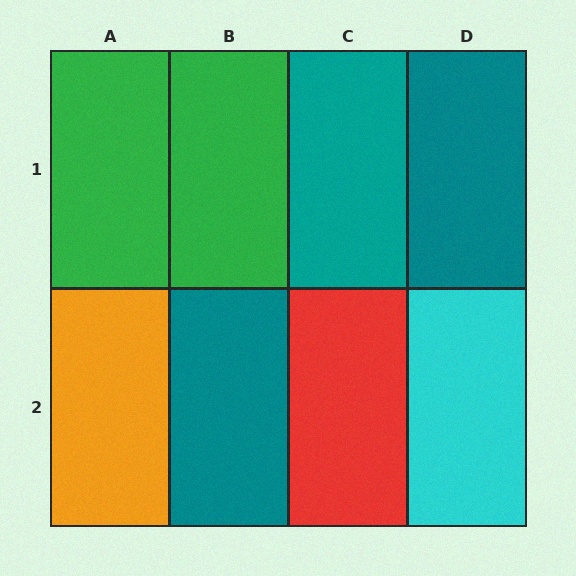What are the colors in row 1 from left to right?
Green, green, teal, teal.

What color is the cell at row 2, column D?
Cyan.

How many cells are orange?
1 cell is orange.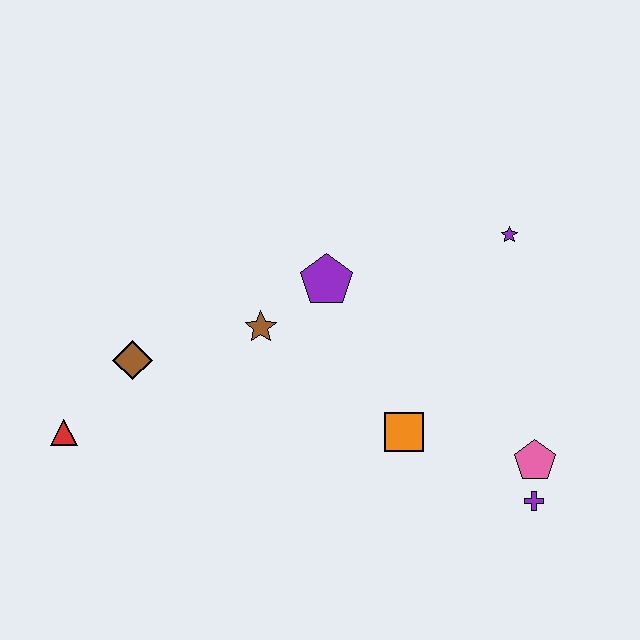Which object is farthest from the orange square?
The red triangle is farthest from the orange square.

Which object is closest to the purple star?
The purple pentagon is closest to the purple star.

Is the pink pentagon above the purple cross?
Yes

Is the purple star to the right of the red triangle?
Yes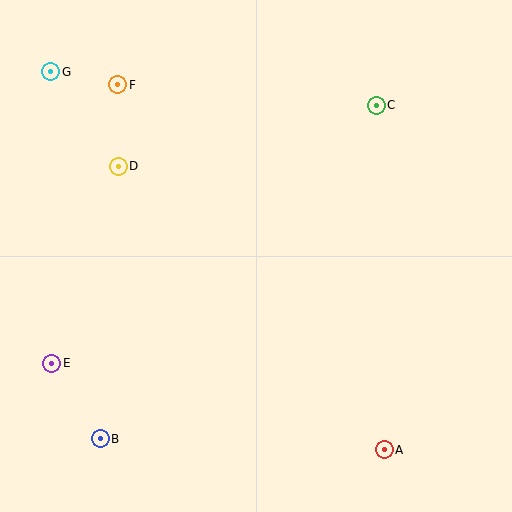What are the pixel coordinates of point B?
Point B is at (100, 439).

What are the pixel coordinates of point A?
Point A is at (384, 450).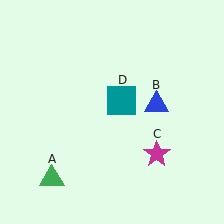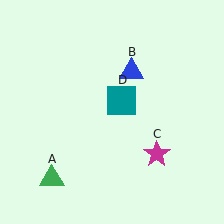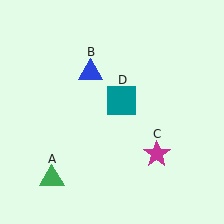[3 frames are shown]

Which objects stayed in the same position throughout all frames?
Green triangle (object A) and magenta star (object C) and teal square (object D) remained stationary.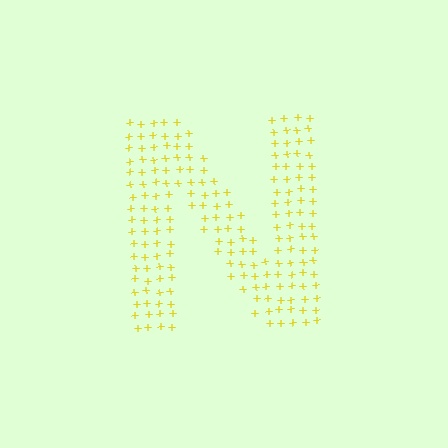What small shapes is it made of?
It is made of small plus signs.